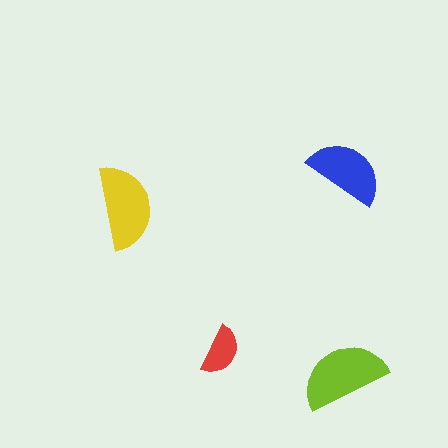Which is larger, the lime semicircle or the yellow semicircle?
The lime one.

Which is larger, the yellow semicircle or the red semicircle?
The yellow one.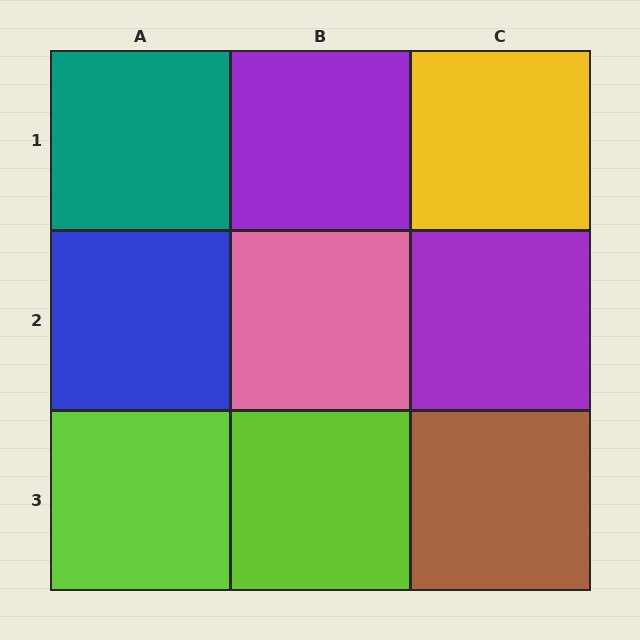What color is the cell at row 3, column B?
Lime.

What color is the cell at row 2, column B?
Pink.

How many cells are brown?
1 cell is brown.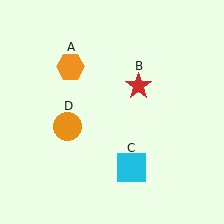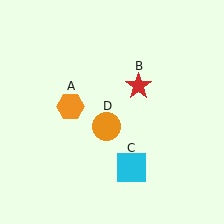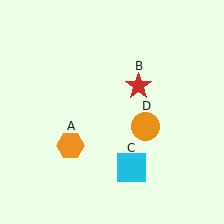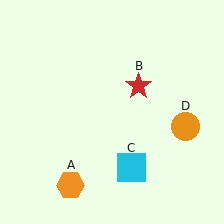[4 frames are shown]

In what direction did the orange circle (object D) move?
The orange circle (object D) moved right.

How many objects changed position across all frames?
2 objects changed position: orange hexagon (object A), orange circle (object D).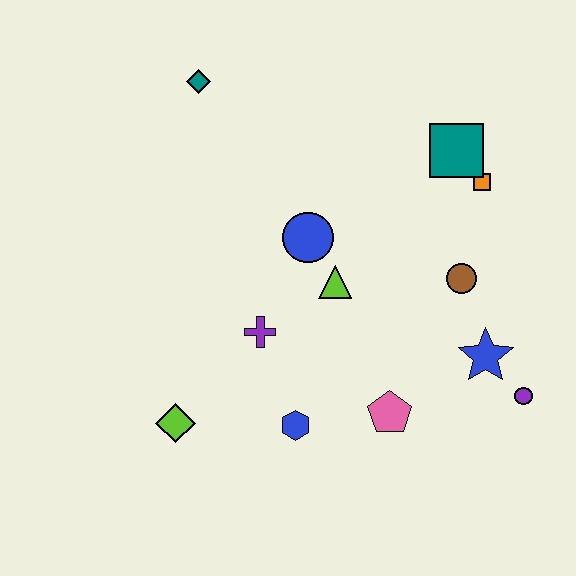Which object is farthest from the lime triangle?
The teal diamond is farthest from the lime triangle.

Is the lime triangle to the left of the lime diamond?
No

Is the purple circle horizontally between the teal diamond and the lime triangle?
No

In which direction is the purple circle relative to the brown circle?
The purple circle is below the brown circle.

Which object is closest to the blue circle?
The lime triangle is closest to the blue circle.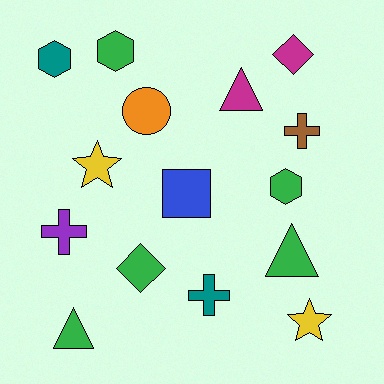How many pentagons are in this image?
There are no pentagons.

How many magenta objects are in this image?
There are 2 magenta objects.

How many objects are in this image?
There are 15 objects.